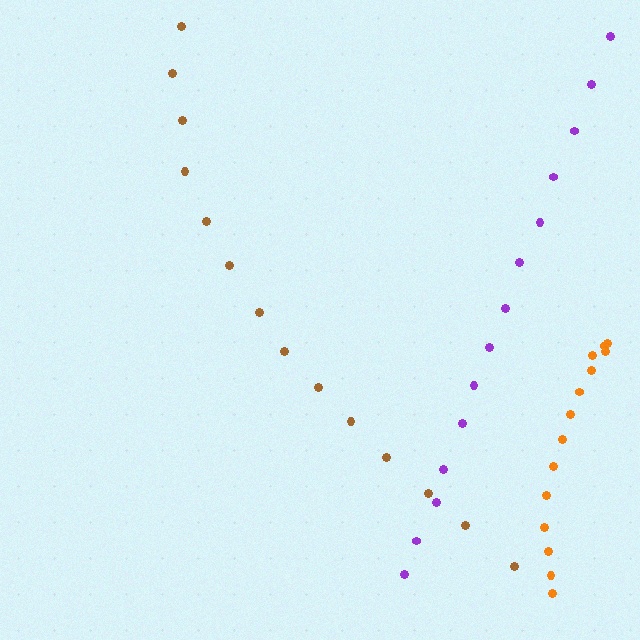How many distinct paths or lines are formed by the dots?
There are 3 distinct paths.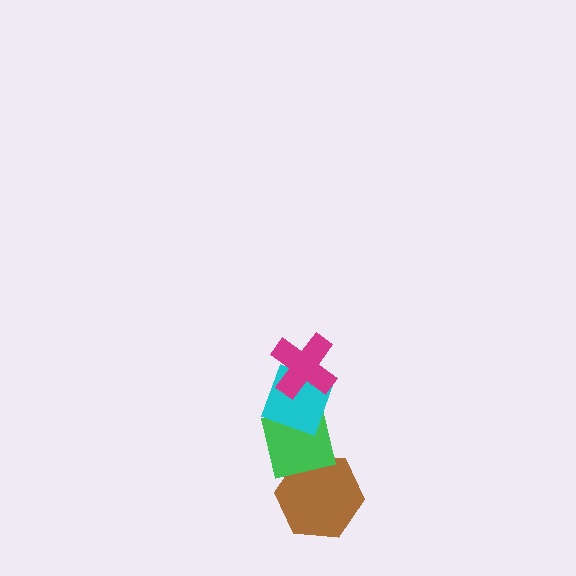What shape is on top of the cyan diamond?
The magenta cross is on top of the cyan diamond.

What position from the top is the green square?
The green square is 3rd from the top.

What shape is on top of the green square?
The cyan diamond is on top of the green square.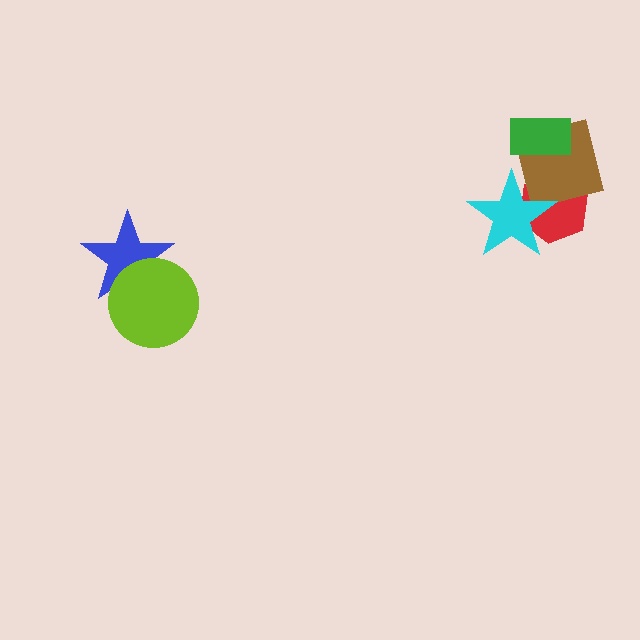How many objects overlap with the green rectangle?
1 object overlaps with the green rectangle.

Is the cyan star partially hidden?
No, no other shape covers it.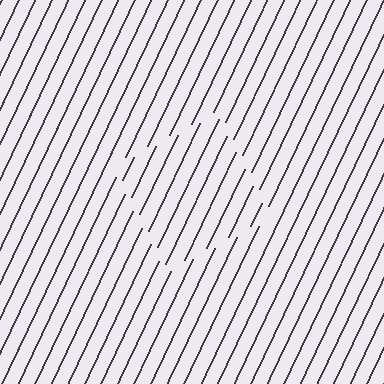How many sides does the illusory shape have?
4 sides — the line-ends trace a square.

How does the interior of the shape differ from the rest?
The interior of the shape contains the same grating, shifted by half a period — the contour is defined by the phase discontinuity where line-ends from the inner and outer gratings abut.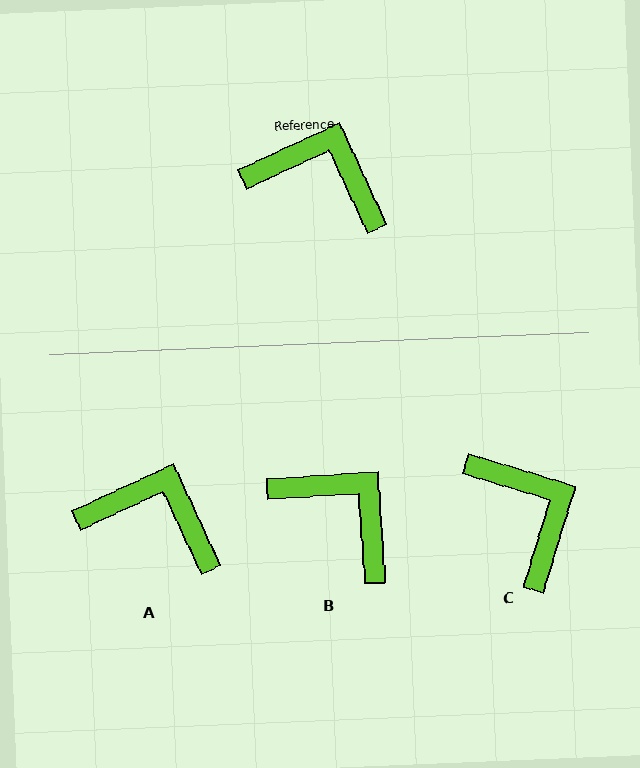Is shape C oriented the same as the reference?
No, it is off by about 41 degrees.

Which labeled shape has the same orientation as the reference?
A.